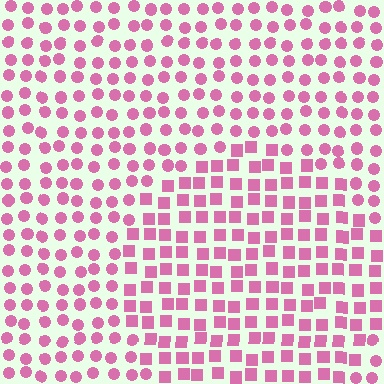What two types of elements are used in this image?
The image uses squares inside the circle region and circles outside it.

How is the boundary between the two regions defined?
The boundary is defined by a change in element shape: squares inside vs. circles outside. All elements share the same color and spacing.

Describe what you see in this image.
The image is filled with small pink elements arranged in a uniform grid. A circle-shaped region contains squares, while the surrounding area contains circles. The boundary is defined purely by the change in element shape.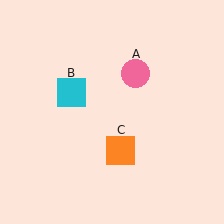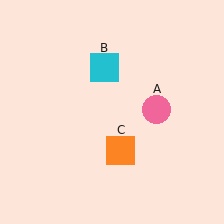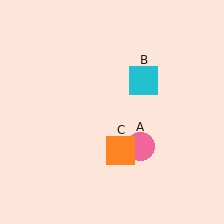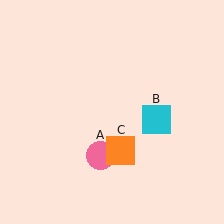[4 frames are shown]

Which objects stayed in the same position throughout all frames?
Orange square (object C) remained stationary.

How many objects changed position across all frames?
2 objects changed position: pink circle (object A), cyan square (object B).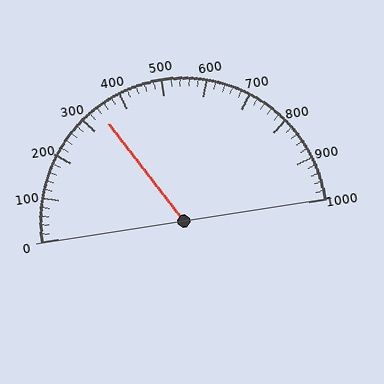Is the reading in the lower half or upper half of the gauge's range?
The reading is in the lower half of the range (0 to 1000).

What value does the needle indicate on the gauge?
The needle indicates approximately 340.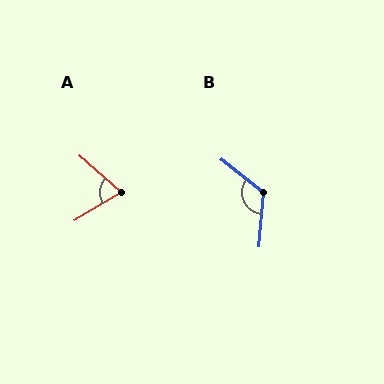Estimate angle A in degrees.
Approximately 73 degrees.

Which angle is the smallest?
A, at approximately 73 degrees.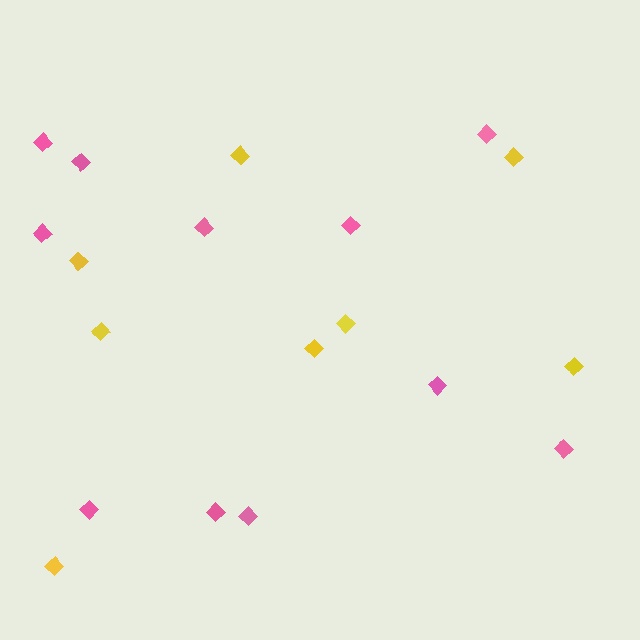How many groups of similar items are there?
There are 2 groups: one group of pink diamonds (11) and one group of yellow diamonds (8).